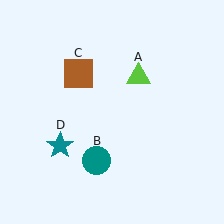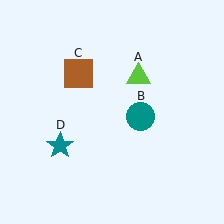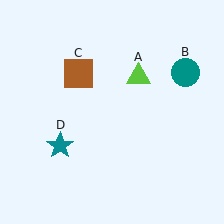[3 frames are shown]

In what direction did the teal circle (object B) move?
The teal circle (object B) moved up and to the right.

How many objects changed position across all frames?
1 object changed position: teal circle (object B).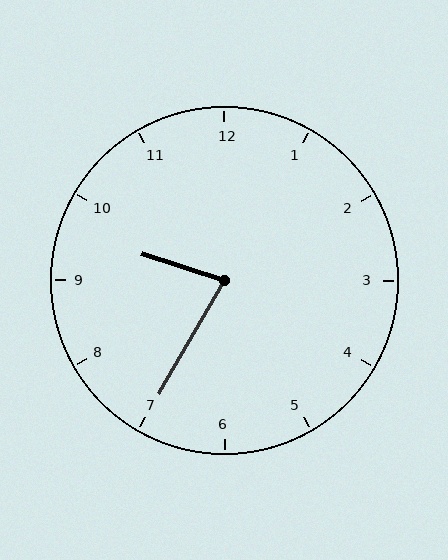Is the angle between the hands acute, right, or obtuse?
It is acute.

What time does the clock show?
9:35.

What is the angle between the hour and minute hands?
Approximately 78 degrees.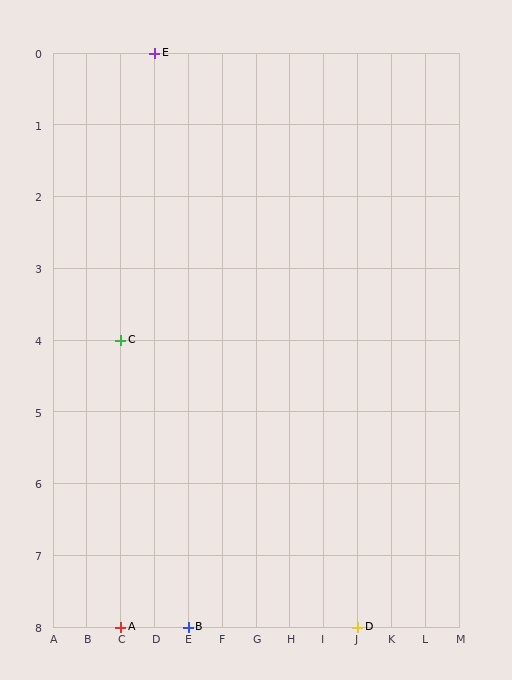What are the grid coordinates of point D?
Point D is at grid coordinates (J, 8).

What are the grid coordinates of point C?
Point C is at grid coordinates (C, 4).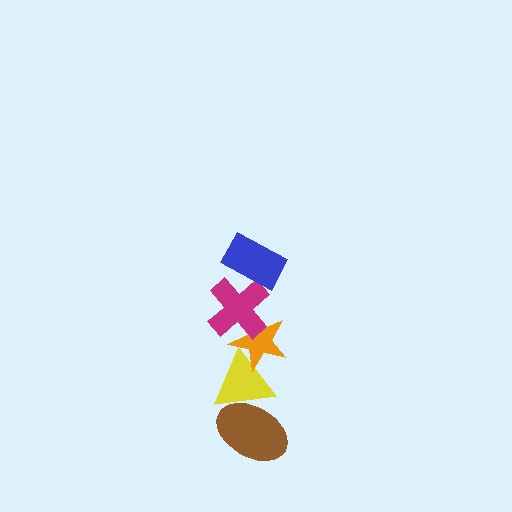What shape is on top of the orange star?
The magenta cross is on top of the orange star.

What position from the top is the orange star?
The orange star is 3rd from the top.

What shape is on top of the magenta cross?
The blue rectangle is on top of the magenta cross.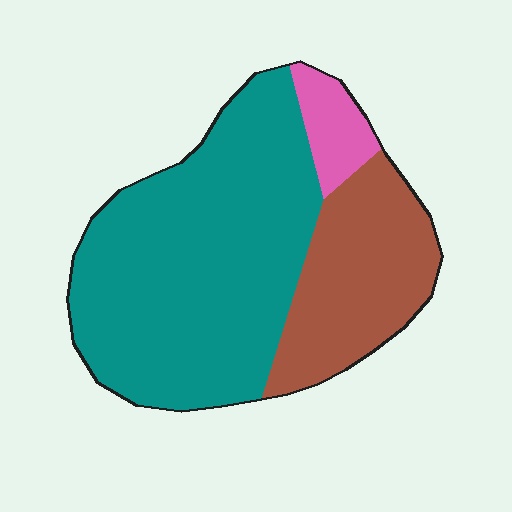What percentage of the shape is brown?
Brown takes up between a quarter and a half of the shape.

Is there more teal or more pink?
Teal.